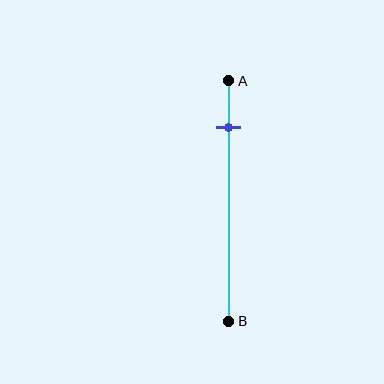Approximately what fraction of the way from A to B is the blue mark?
The blue mark is approximately 20% of the way from A to B.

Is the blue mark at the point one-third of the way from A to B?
No, the mark is at about 20% from A, not at the 33% one-third point.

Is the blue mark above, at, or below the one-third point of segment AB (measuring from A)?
The blue mark is above the one-third point of segment AB.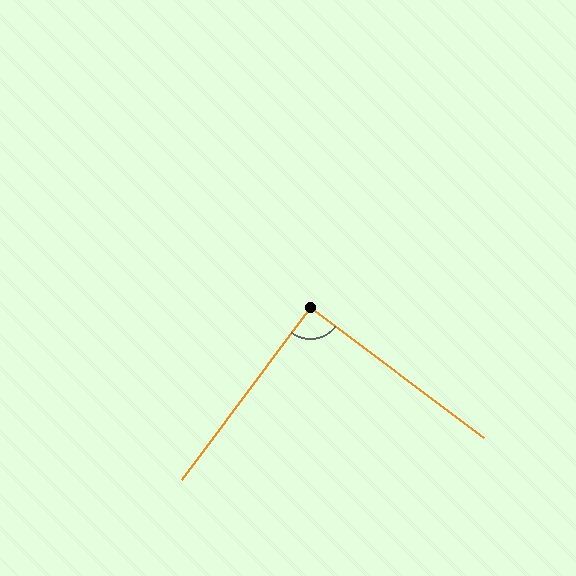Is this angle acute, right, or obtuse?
It is approximately a right angle.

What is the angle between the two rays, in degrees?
Approximately 90 degrees.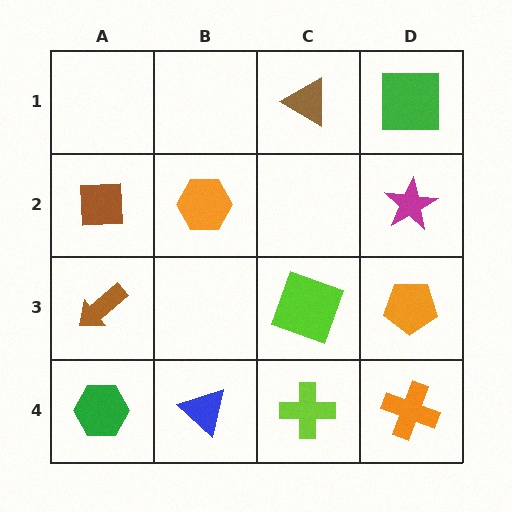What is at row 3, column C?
A lime square.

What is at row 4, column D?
An orange cross.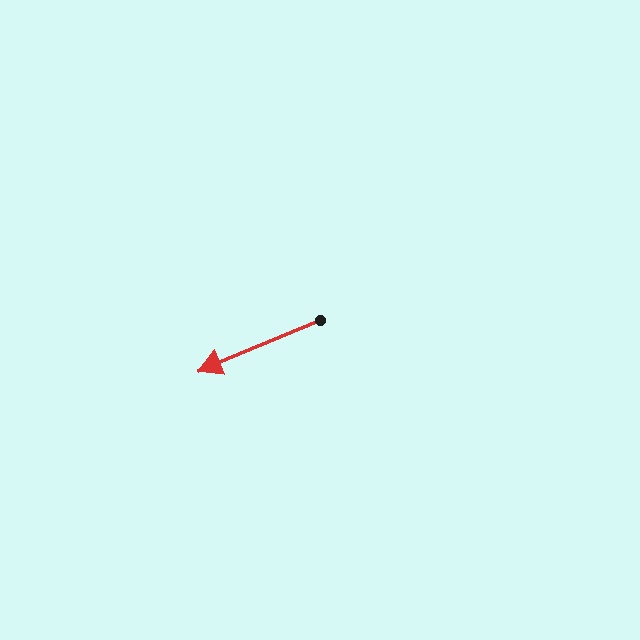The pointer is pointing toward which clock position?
Roughly 8 o'clock.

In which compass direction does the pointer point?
Southwest.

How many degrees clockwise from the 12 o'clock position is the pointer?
Approximately 247 degrees.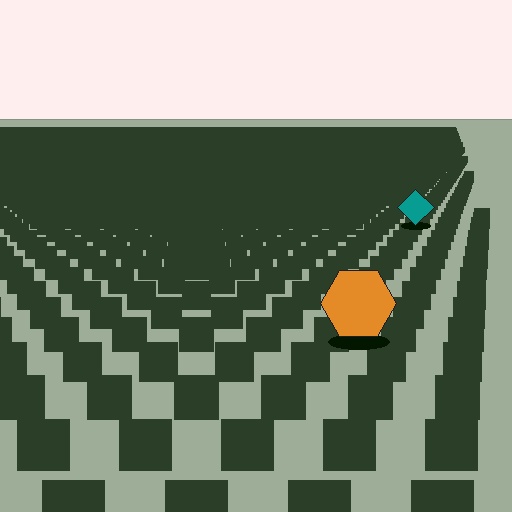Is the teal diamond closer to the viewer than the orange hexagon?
No. The orange hexagon is closer — you can tell from the texture gradient: the ground texture is coarser near it.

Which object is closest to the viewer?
The orange hexagon is closest. The texture marks near it are larger and more spread out.